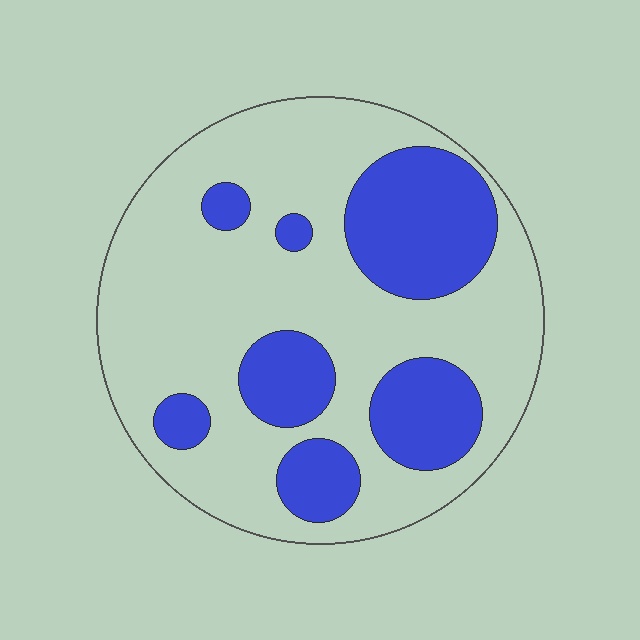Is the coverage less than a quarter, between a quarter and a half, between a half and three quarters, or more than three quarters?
Between a quarter and a half.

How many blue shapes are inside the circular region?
7.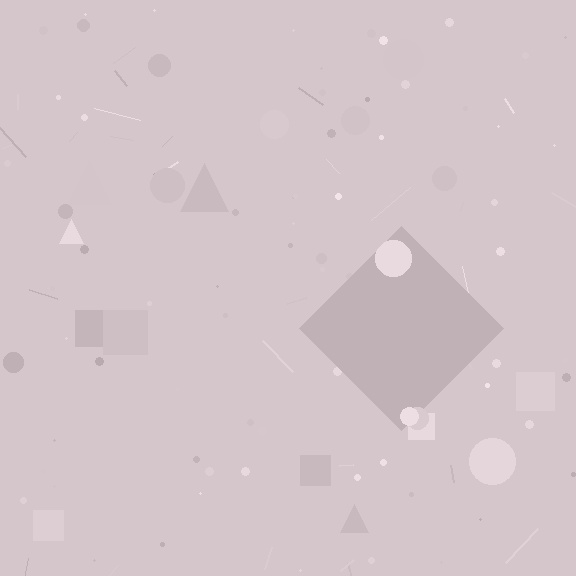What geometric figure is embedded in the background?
A diamond is embedded in the background.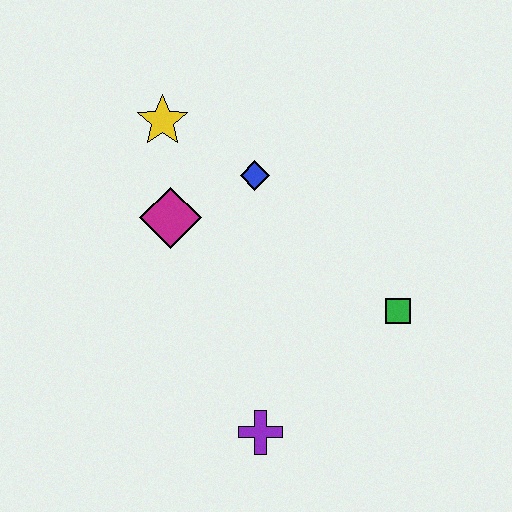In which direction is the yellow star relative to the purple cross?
The yellow star is above the purple cross.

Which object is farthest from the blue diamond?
The purple cross is farthest from the blue diamond.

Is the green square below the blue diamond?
Yes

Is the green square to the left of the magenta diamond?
No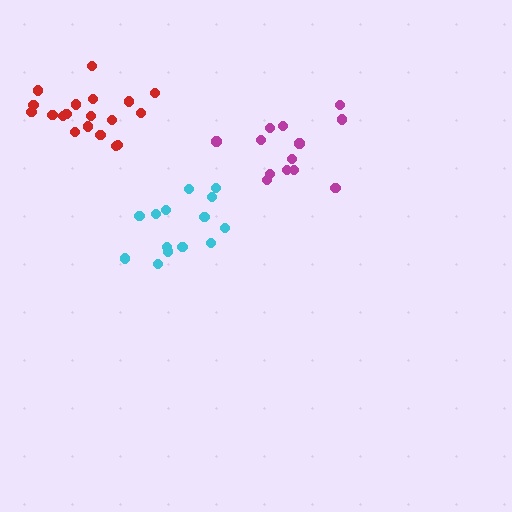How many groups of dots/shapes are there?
There are 3 groups.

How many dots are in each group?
Group 1: 19 dots, Group 2: 14 dots, Group 3: 13 dots (46 total).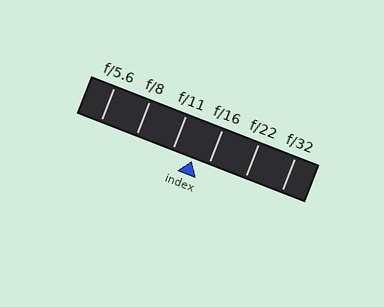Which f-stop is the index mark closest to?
The index mark is closest to f/16.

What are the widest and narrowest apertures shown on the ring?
The widest aperture shown is f/5.6 and the narrowest is f/32.